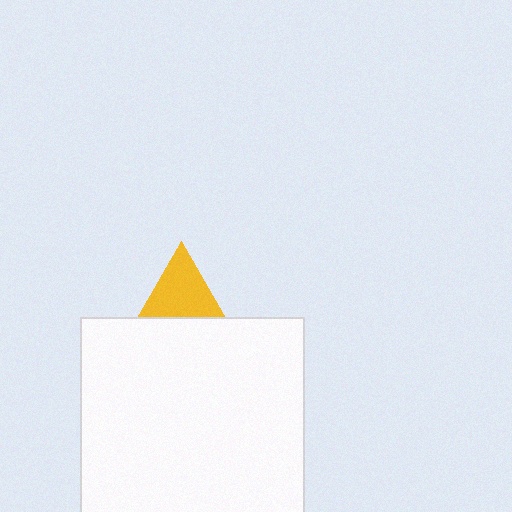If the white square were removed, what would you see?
You would see the complete yellow triangle.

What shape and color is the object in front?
The object in front is a white square.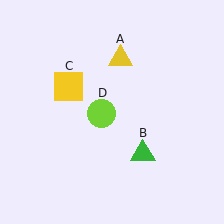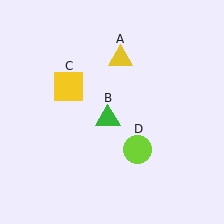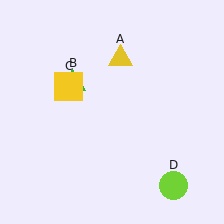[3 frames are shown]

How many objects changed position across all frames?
2 objects changed position: green triangle (object B), lime circle (object D).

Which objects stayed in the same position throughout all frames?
Yellow triangle (object A) and yellow square (object C) remained stationary.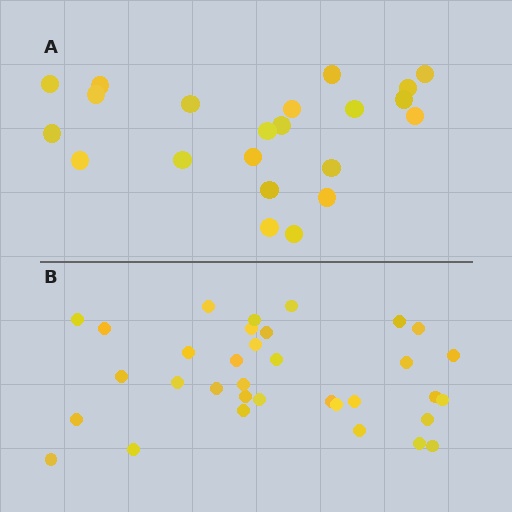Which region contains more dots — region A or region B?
Region B (the bottom region) has more dots.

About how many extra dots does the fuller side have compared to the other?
Region B has roughly 12 or so more dots than region A.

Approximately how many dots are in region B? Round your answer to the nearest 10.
About 30 dots. (The exact count is 34, which rounds to 30.)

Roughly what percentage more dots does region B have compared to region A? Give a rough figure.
About 55% more.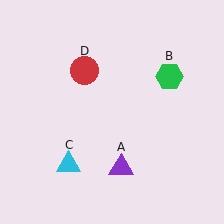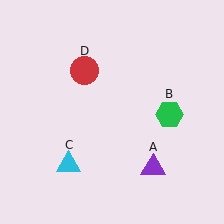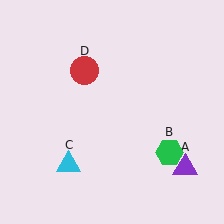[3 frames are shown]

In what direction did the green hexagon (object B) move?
The green hexagon (object B) moved down.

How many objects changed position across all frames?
2 objects changed position: purple triangle (object A), green hexagon (object B).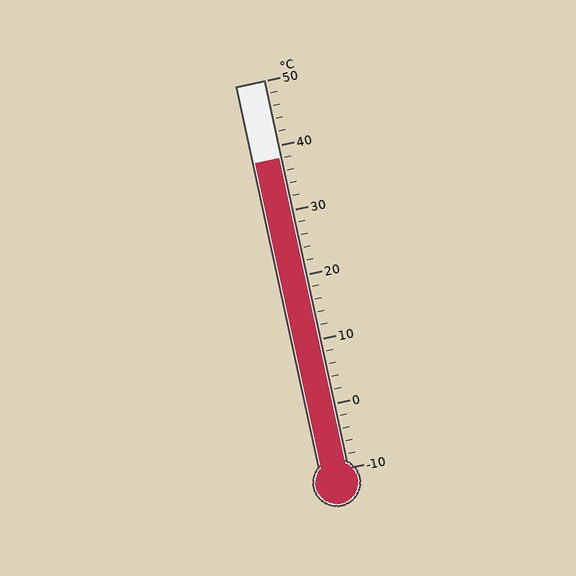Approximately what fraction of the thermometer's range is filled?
The thermometer is filled to approximately 80% of its range.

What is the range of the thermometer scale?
The thermometer scale ranges from -10°C to 50°C.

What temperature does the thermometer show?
The thermometer shows approximately 38°C.